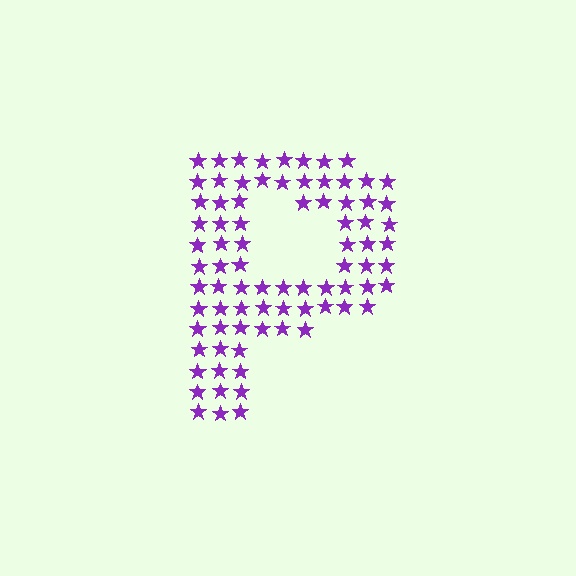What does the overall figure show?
The overall figure shows the letter P.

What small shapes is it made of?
It is made of small stars.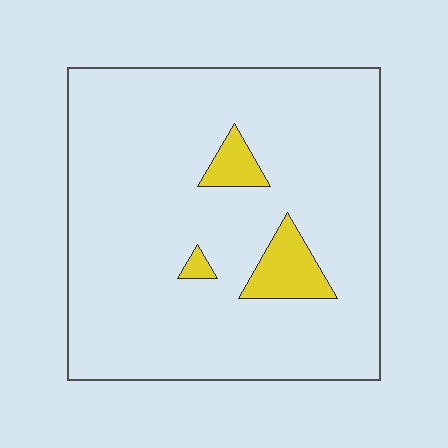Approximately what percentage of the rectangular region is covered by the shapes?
Approximately 10%.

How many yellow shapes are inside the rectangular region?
3.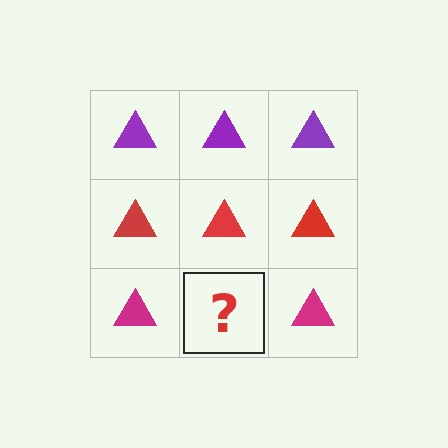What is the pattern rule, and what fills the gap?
The rule is that each row has a consistent color. The gap should be filled with a magenta triangle.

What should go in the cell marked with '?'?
The missing cell should contain a magenta triangle.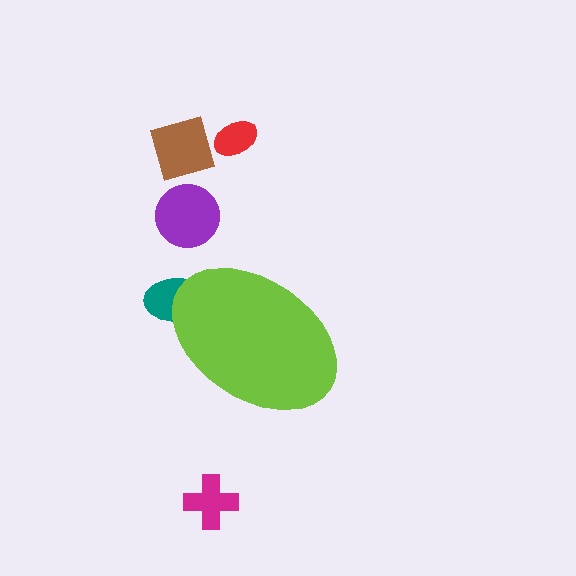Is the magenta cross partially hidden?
No, the magenta cross is fully visible.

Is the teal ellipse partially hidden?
Yes, the teal ellipse is partially hidden behind the lime ellipse.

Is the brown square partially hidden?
No, the brown square is fully visible.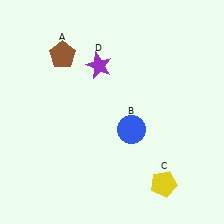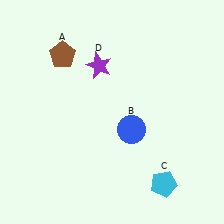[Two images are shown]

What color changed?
The pentagon (C) changed from yellow in Image 1 to cyan in Image 2.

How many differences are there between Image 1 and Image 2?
There is 1 difference between the two images.